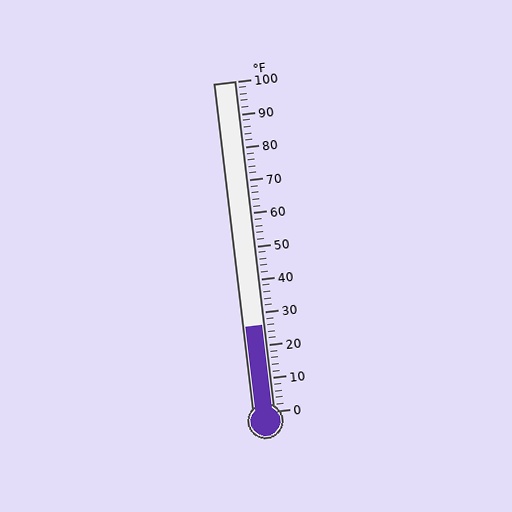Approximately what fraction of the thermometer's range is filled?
The thermometer is filled to approximately 25% of its range.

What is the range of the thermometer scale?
The thermometer scale ranges from 0°F to 100°F.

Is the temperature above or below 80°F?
The temperature is below 80°F.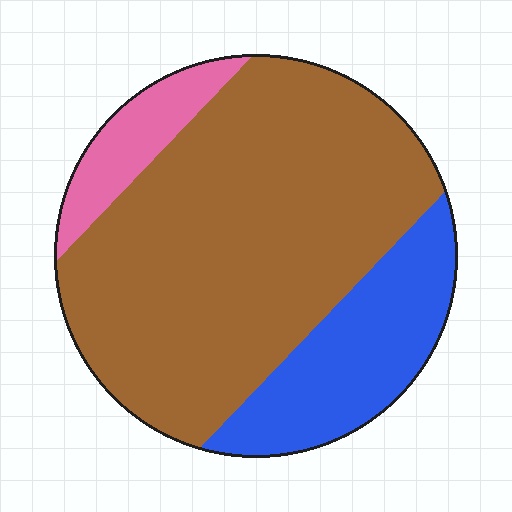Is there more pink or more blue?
Blue.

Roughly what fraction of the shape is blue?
Blue covers 22% of the shape.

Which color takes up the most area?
Brown, at roughly 70%.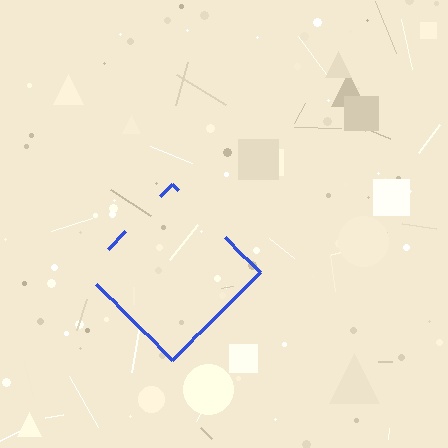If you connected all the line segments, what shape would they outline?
They would outline a diamond.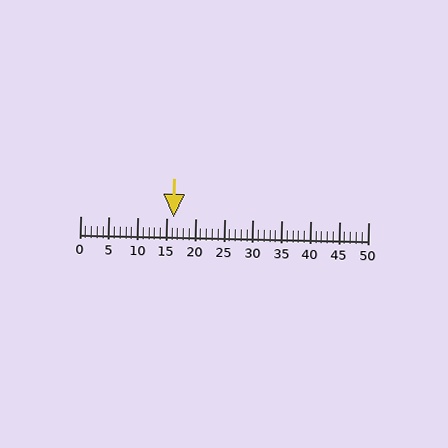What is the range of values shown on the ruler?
The ruler shows values from 0 to 50.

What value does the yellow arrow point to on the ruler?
The yellow arrow points to approximately 16.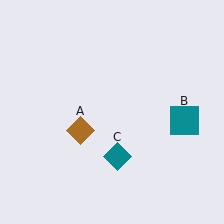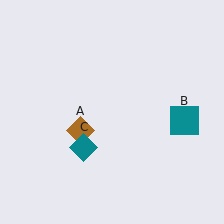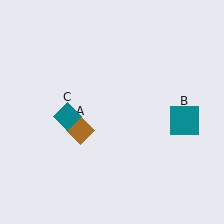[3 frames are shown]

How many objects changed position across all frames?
1 object changed position: teal diamond (object C).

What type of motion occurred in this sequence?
The teal diamond (object C) rotated clockwise around the center of the scene.